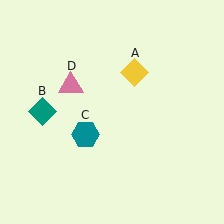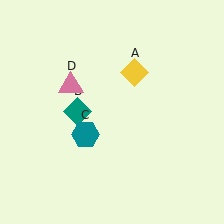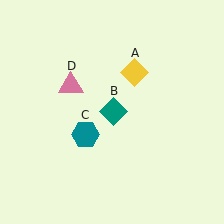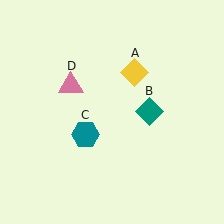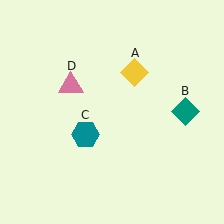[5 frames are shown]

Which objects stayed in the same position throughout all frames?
Yellow diamond (object A) and teal hexagon (object C) and pink triangle (object D) remained stationary.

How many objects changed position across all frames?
1 object changed position: teal diamond (object B).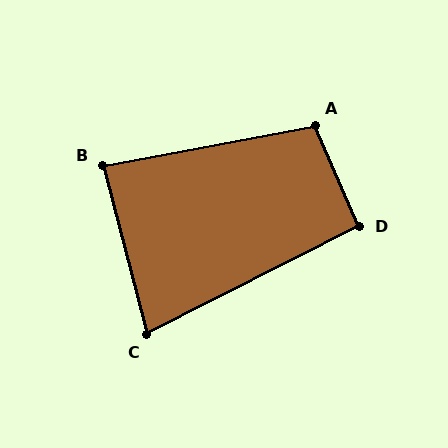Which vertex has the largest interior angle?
A, at approximately 102 degrees.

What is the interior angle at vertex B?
Approximately 86 degrees (approximately right).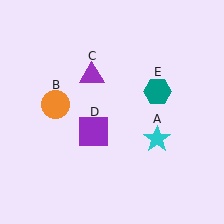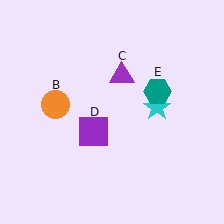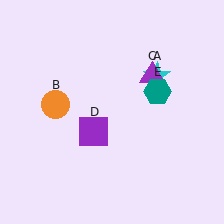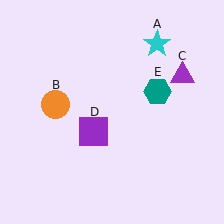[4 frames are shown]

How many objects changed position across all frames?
2 objects changed position: cyan star (object A), purple triangle (object C).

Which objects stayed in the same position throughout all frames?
Orange circle (object B) and purple square (object D) and teal hexagon (object E) remained stationary.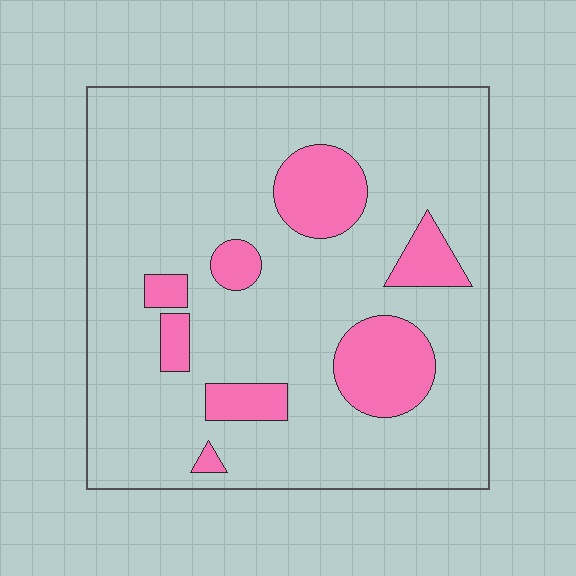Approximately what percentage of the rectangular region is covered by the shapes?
Approximately 15%.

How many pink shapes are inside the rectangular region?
8.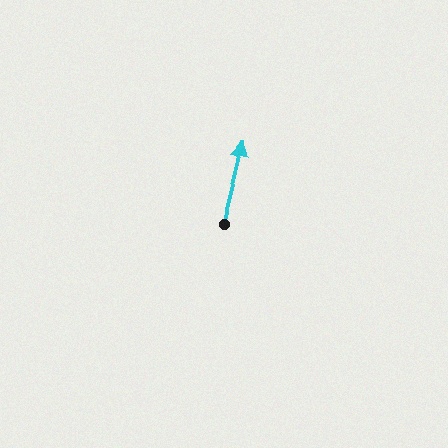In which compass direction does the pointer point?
North.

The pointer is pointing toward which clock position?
Roughly 12 o'clock.